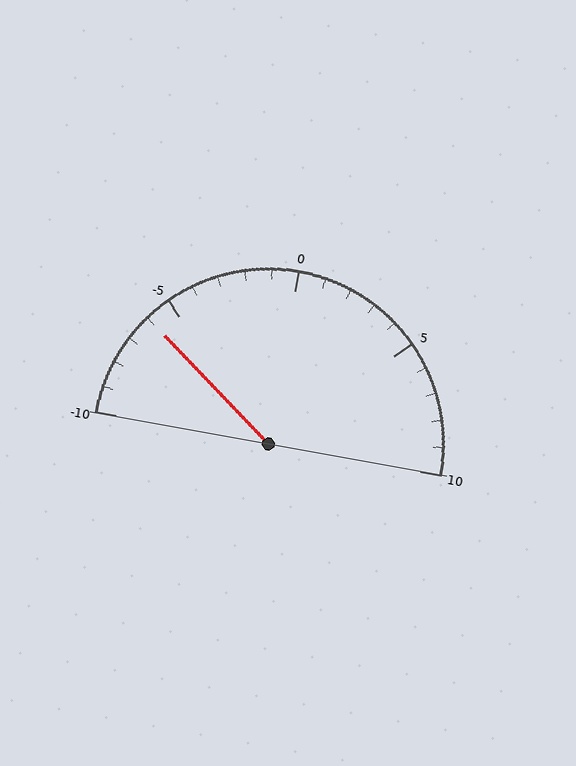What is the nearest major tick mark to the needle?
The nearest major tick mark is -5.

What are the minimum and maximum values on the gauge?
The gauge ranges from -10 to 10.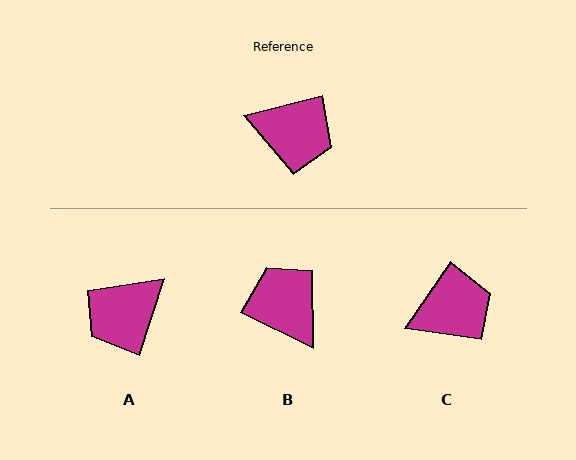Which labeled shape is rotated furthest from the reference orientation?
B, about 140 degrees away.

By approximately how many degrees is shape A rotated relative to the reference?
Approximately 122 degrees clockwise.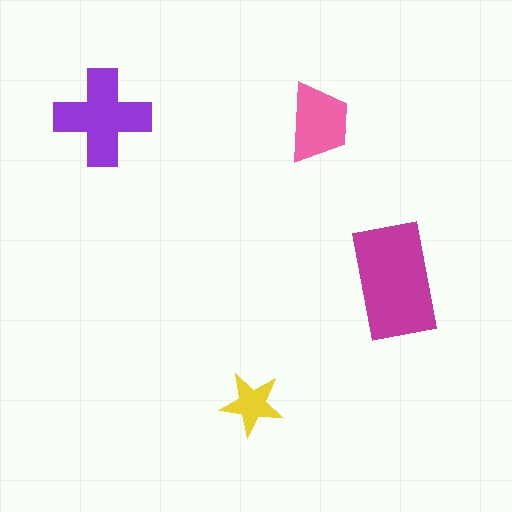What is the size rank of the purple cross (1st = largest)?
2nd.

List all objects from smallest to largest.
The yellow star, the pink trapezoid, the purple cross, the magenta rectangle.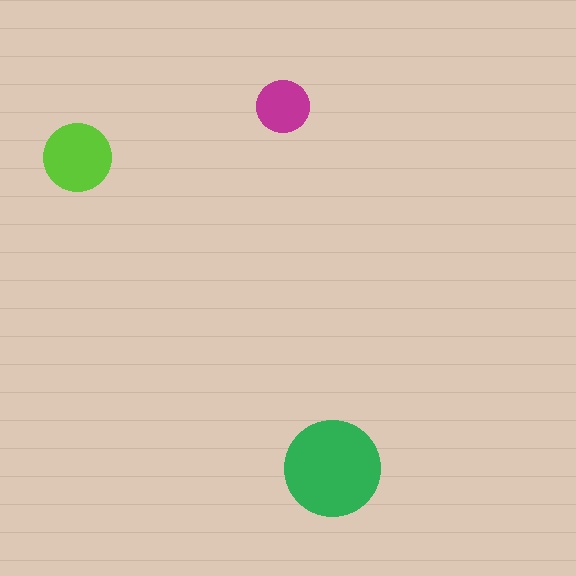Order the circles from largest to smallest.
the green one, the lime one, the magenta one.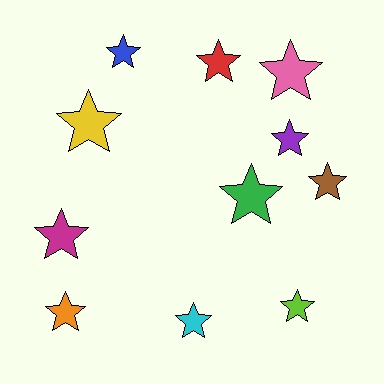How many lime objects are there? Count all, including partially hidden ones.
There is 1 lime object.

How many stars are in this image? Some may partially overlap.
There are 11 stars.